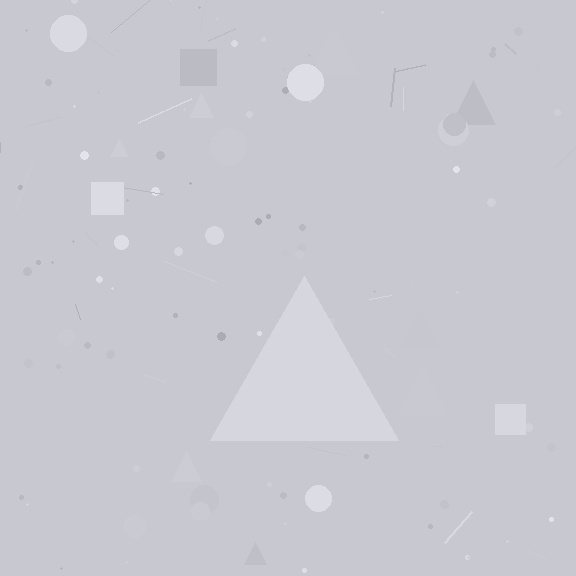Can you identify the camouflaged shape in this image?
The camouflaged shape is a triangle.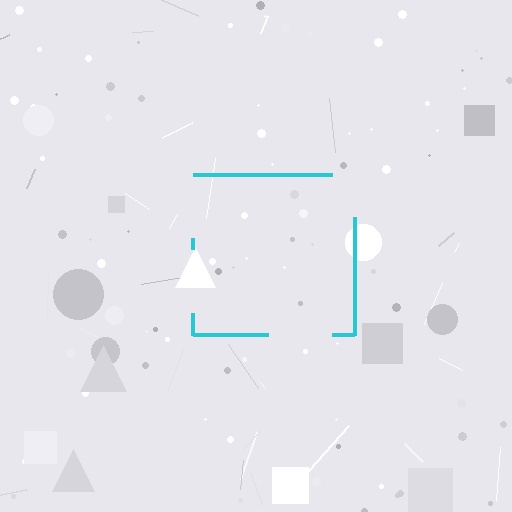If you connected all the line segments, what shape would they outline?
They would outline a square.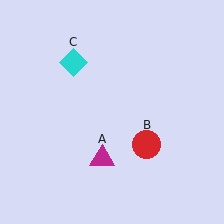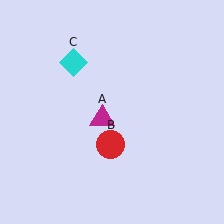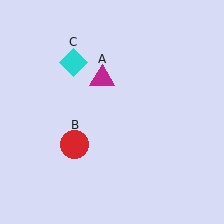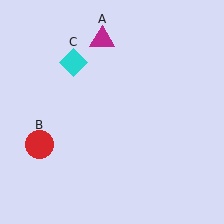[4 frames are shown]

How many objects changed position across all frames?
2 objects changed position: magenta triangle (object A), red circle (object B).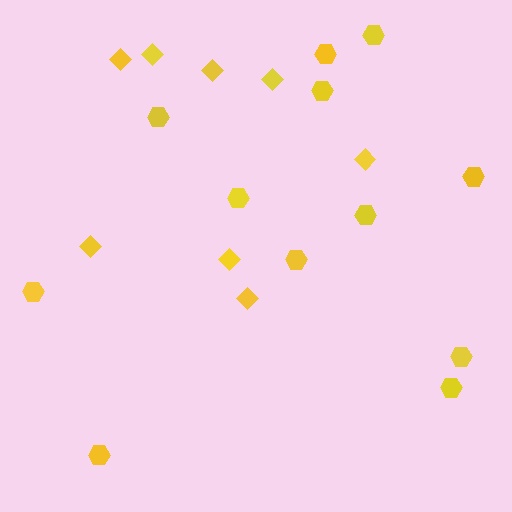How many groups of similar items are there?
There are 2 groups: one group of diamonds (8) and one group of hexagons (12).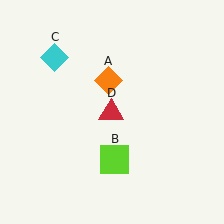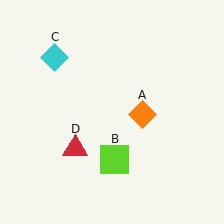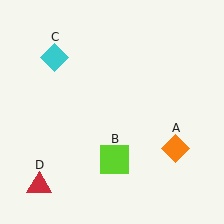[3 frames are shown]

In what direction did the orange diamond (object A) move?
The orange diamond (object A) moved down and to the right.